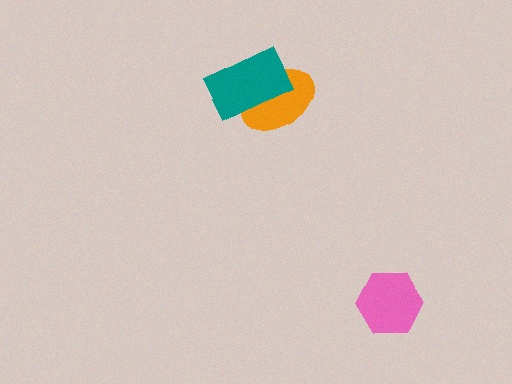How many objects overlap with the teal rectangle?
1 object overlaps with the teal rectangle.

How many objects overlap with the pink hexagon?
0 objects overlap with the pink hexagon.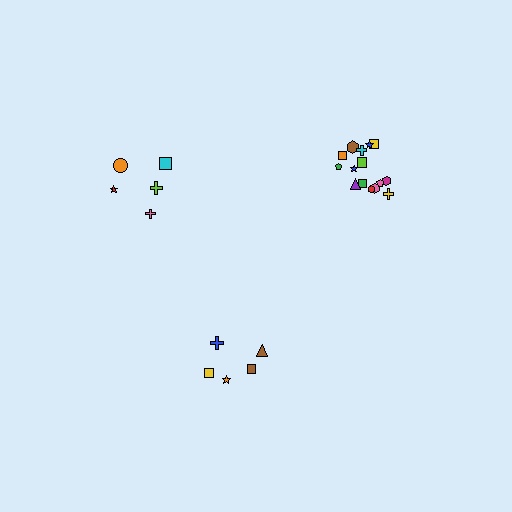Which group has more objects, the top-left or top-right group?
The top-right group.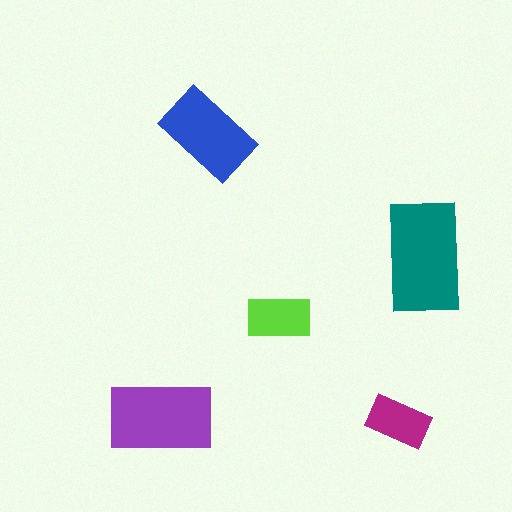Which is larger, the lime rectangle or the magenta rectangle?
The lime one.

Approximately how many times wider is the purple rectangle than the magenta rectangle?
About 1.5 times wider.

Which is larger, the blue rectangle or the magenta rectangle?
The blue one.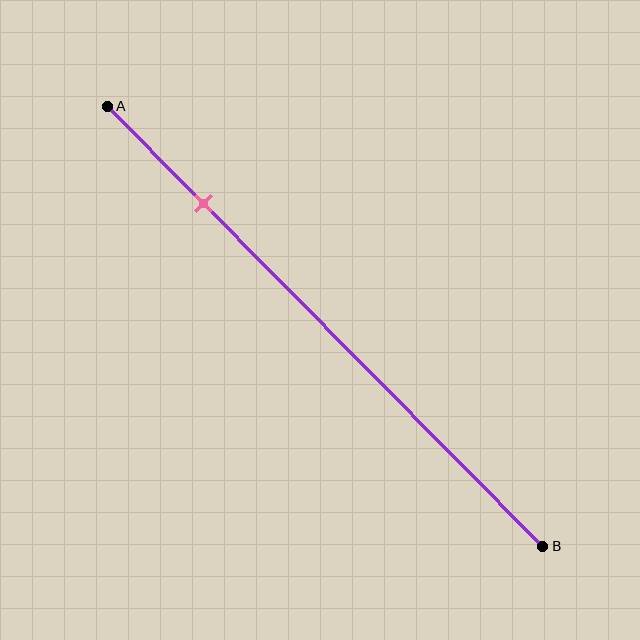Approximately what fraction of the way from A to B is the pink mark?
The pink mark is approximately 20% of the way from A to B.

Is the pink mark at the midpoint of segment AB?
No, the mark is at about 20% from A, not at the 50% midpoint.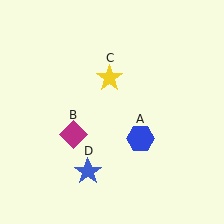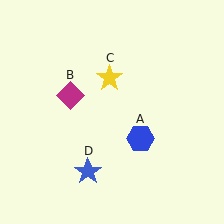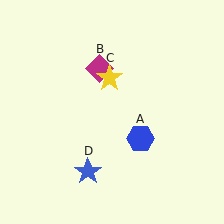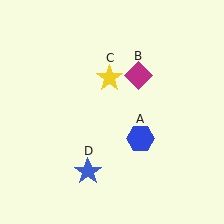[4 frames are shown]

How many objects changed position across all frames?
1 object changed position: magenta diamond (object B).